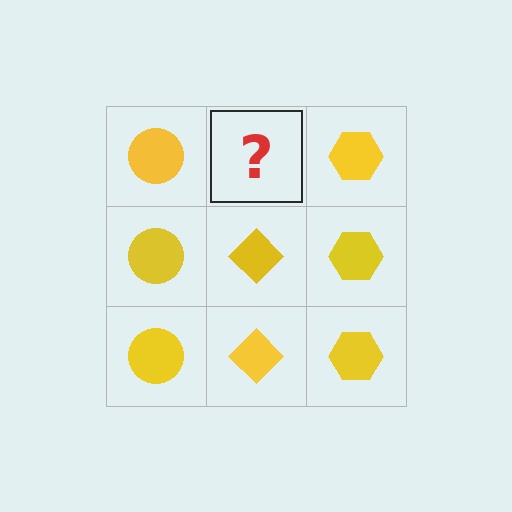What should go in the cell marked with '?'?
The missing cell should contain a yellow diamond.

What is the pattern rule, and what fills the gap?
The rule is that each column has a consistent shape. The gap should be filled with a yellow diamond.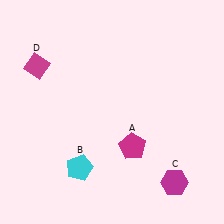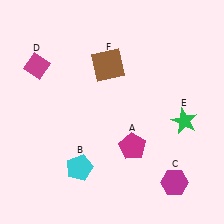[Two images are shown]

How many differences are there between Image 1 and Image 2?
There are 2 differences between the two images.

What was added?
A green star (E), a brown square (F) were added in Image 2.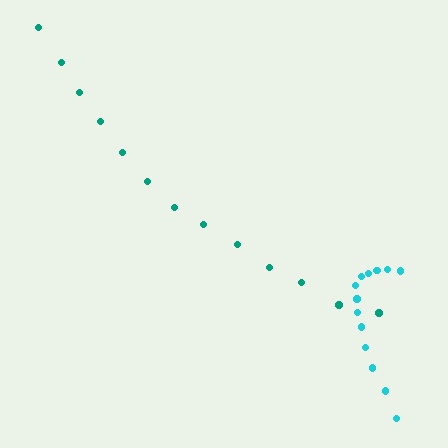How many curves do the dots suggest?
There are 2 distinct paths.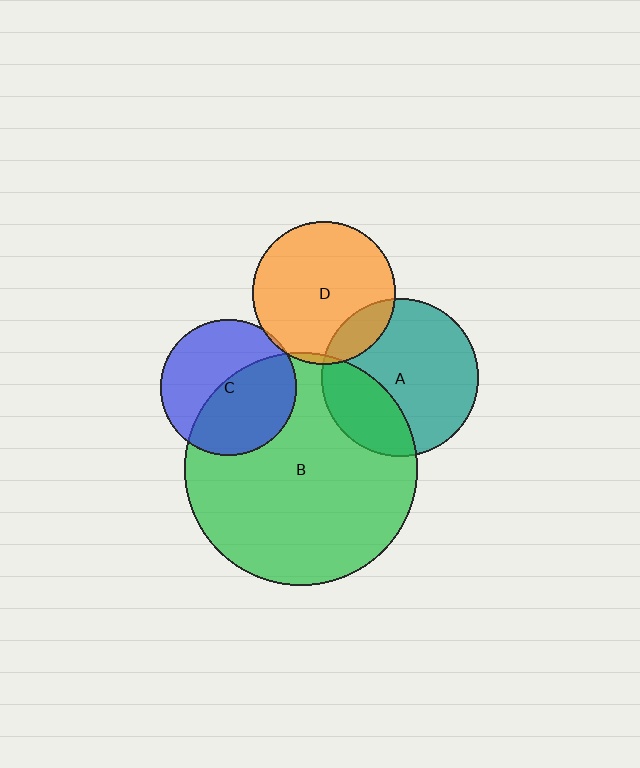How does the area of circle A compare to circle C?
Approximately 1.3 times.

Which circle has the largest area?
Circle B (green).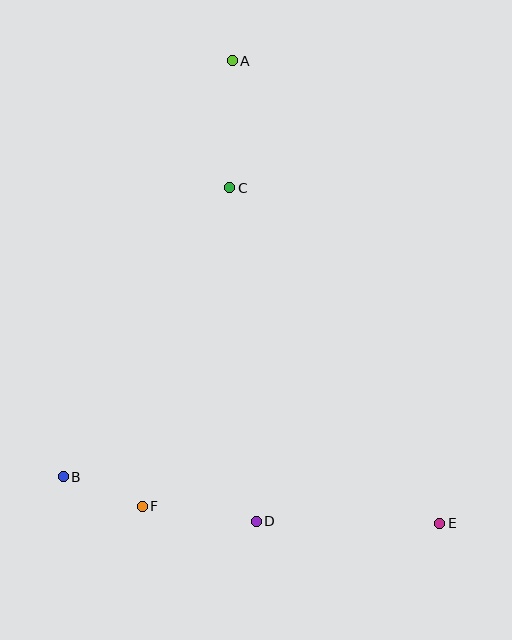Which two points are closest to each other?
Points B and F are closest to each other.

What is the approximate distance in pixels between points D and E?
The distance between D and E is approximately 184 pixels.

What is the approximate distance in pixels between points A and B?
The distance between A and B is approximately 449 pixels.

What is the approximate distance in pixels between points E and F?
The distance between E and F is approximately 298 pixels.